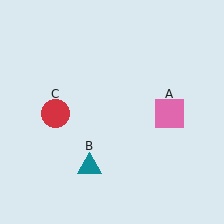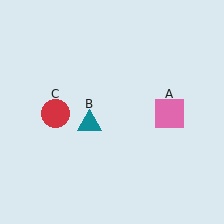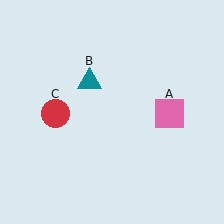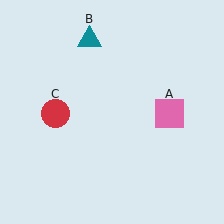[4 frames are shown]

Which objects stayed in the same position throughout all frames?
Pink square (object A) and red circle (object C) remained stationary.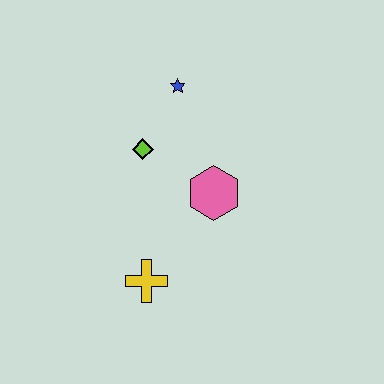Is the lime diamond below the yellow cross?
No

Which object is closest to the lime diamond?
The blue star is closest to the lime diamond.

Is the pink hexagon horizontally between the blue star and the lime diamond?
No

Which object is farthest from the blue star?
The yellow cross is farthest from the blue star.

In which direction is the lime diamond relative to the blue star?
The lime diamond is below the blue star.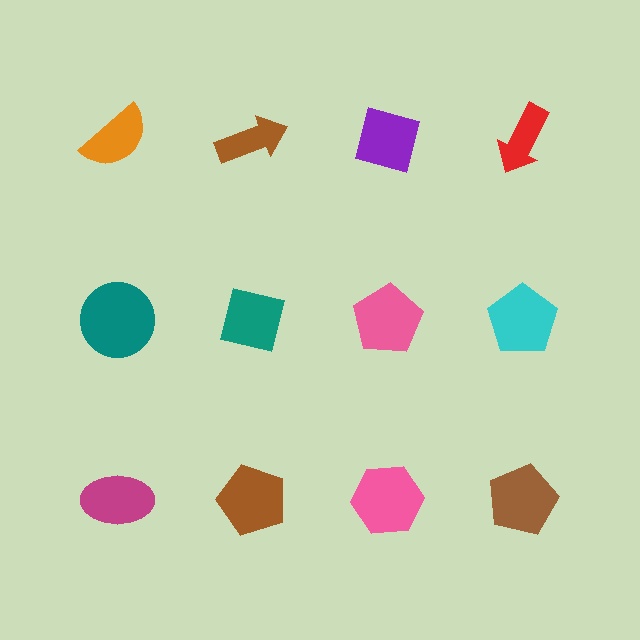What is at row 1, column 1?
An orange semicircle.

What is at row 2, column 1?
A teal circle.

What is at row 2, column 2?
A teal square.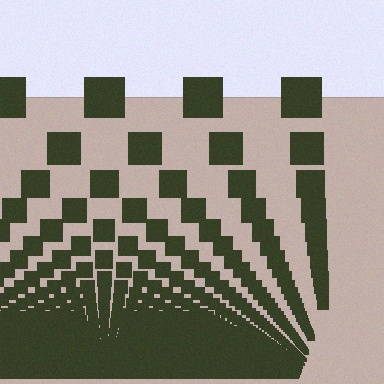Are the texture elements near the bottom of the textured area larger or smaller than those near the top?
Smaller. The gradient is inverted — elements near the bottom are smaller and denser.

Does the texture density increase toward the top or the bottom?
Density increases toward the bottom.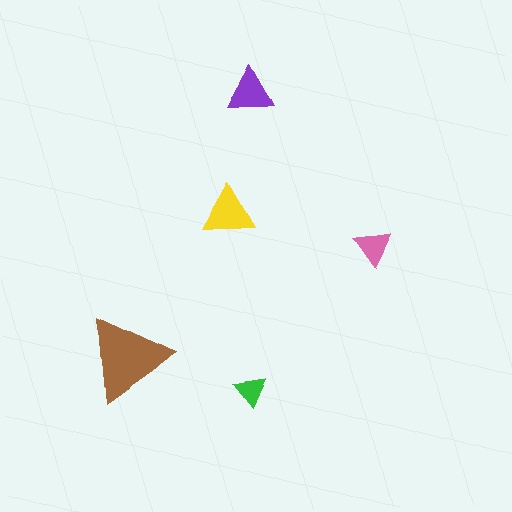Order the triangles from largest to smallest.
the brown one, the yellow one, the purple one, the pink one, the green one.